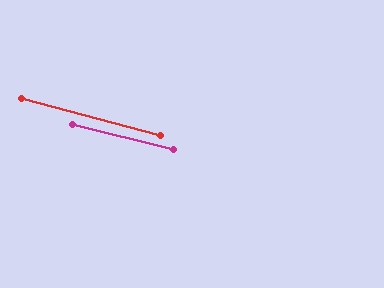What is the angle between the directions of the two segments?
Approximately 1 degree.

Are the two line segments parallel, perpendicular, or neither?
Parallel — their directions differ by only 1.2°.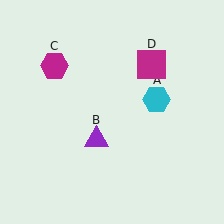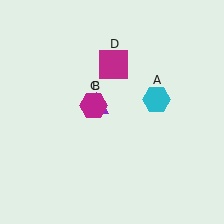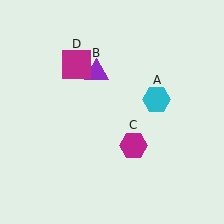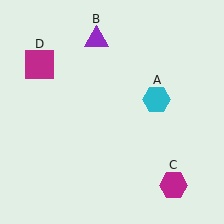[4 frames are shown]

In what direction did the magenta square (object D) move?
The magenta square (object D) moved left.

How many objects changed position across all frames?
3 objects changed position: purple triangle (object B), magenta hexagon (object C), magenta square (object D).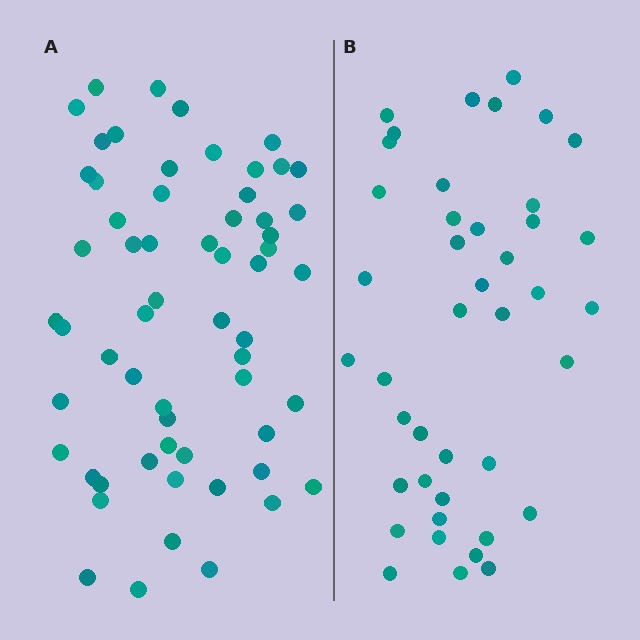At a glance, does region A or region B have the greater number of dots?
Region A (the left region) has more dots.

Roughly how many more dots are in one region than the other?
Region A has approximately 20 more dots than region B.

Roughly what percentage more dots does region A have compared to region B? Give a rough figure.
About 45% more.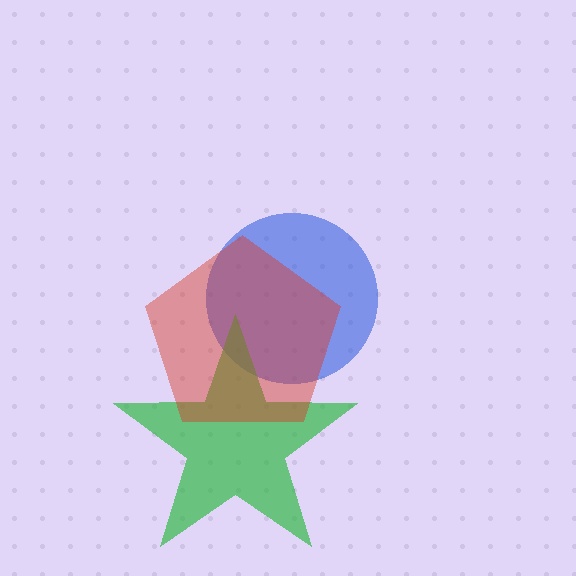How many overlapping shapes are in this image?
There are 3 overlapping shapes in the image.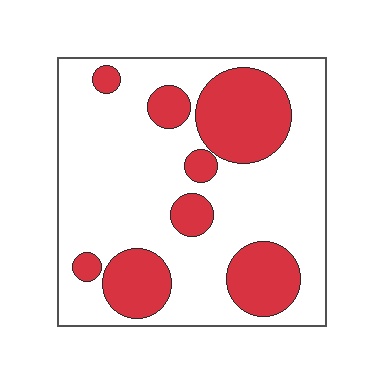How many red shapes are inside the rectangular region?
8.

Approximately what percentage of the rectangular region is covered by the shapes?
Approximately 30%.